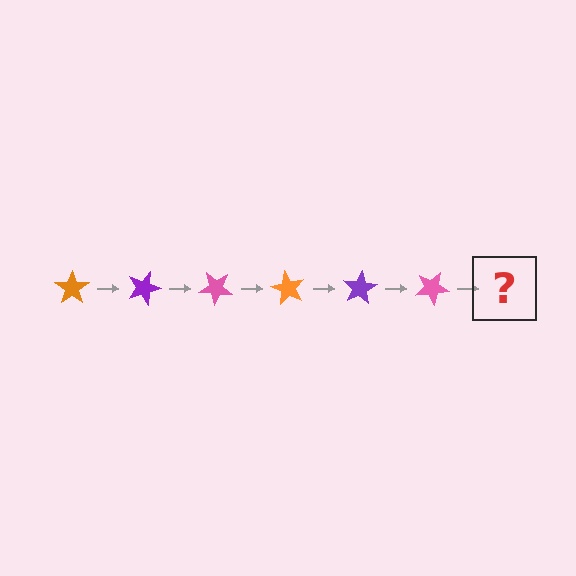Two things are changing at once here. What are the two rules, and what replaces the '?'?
The two rules are that it rotates 20 degrees each step and the color cycles through orange, purple, and pink. The '?' should be an orange star, rotated 120 degrees from the start.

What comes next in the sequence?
The next element should be an orange star, rotated 120 degrees from the start.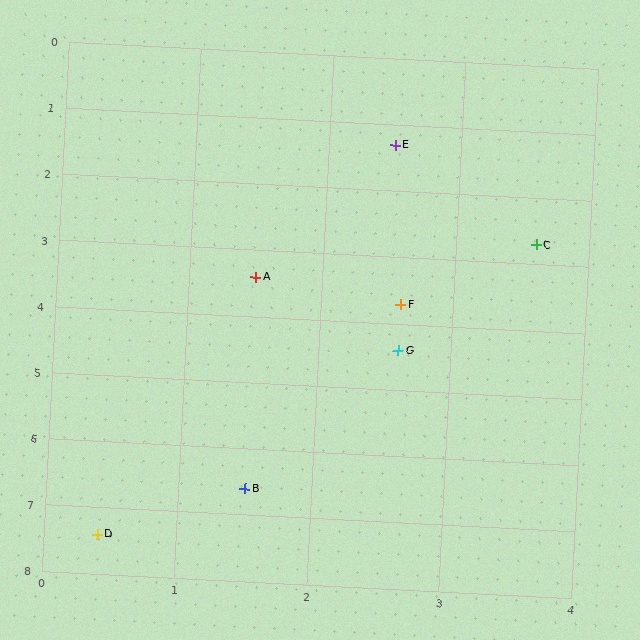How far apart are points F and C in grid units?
Points F and C are about 1.4 grid units apart.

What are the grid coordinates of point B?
Point B is at approximately (1.5, 6.6).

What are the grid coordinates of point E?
Point E is at approximately (2.5, 1.3).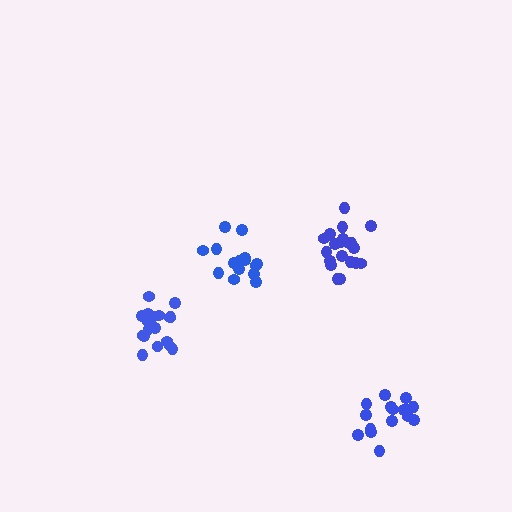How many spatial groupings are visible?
There are 4 spatial groupings.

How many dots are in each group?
Group 1: 18 dots, Group 2: 16 dots, Group 3: 20 dots, Group 4: 16 dots (70 total).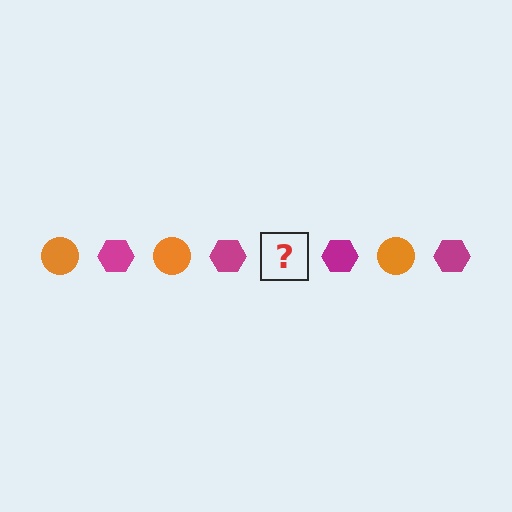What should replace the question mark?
The question mark should be replaced with an orange circle.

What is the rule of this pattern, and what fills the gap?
The rule is that the pattern alternates between orange circle and magenta hexagon. The gap should be filled with an orange circle.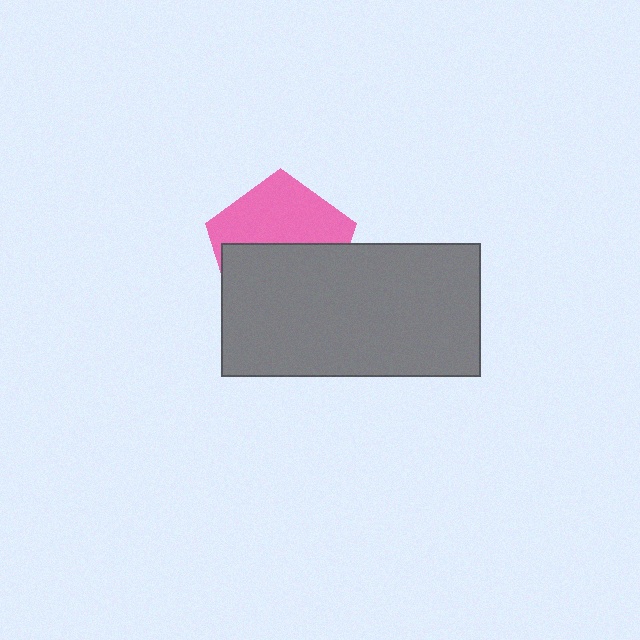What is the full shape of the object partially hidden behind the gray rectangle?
The partially hidden object is a pink pentagon.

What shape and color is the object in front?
The object in front is a gray rectangle.